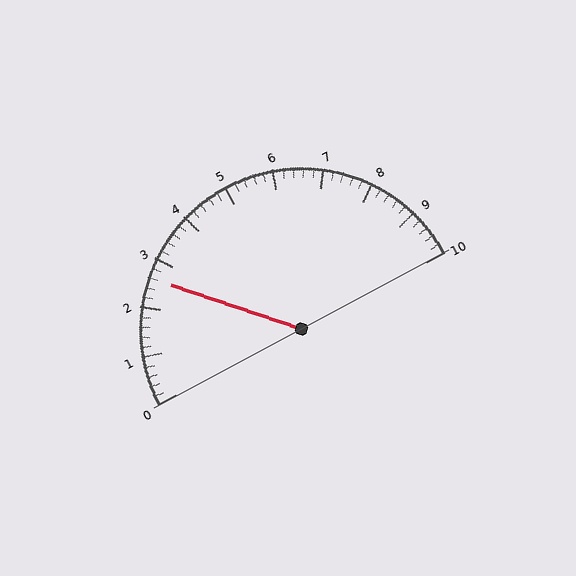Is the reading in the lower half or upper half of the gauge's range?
The reading is in the lower half of the range (0 to 10).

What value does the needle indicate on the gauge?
The needle indicates approximately 2.6.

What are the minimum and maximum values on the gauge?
The gauge ranges from 0 to 10.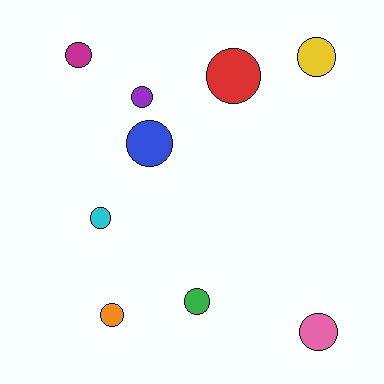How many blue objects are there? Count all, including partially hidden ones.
There is 1 blue object.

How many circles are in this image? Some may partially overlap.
There are 9 circles.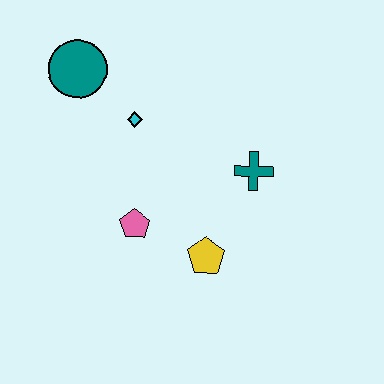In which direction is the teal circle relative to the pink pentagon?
The teal circle is above the pink pentagon.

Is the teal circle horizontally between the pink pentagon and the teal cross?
No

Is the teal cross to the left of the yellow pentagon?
No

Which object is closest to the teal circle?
The cyan diamond is closest to the teal circle.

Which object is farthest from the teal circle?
The yellow pentagon is farthest from the teal circle.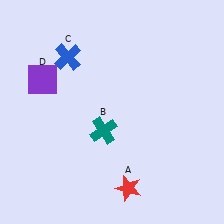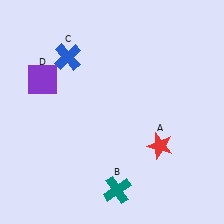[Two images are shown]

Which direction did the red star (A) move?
The red star (A) moved up.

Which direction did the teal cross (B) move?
The teal cross (B) moved down.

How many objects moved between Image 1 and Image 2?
2 objects moved between the two images.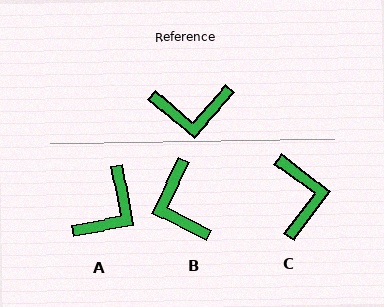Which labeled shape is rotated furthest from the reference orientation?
C, about 94 degrees away.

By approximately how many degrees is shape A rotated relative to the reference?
Approximately 52 degrees counter-clockwise.